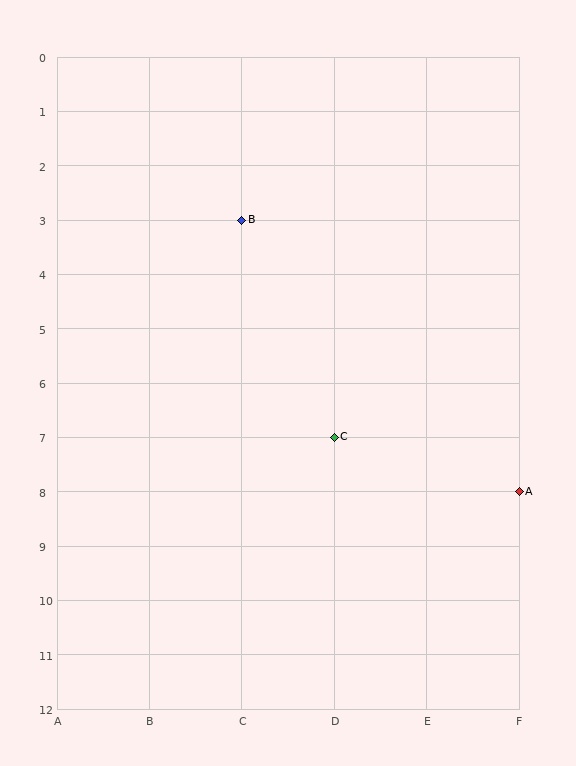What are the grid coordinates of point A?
Point A is at grid coordinates (F, 8).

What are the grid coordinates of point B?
Point B is at grid coordinates (C, 3).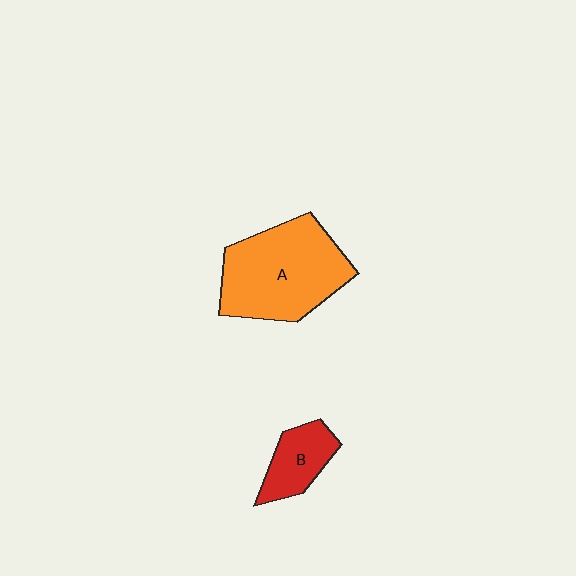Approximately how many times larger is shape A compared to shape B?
Approximately 2.6 times.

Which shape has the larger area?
Shape A (orange).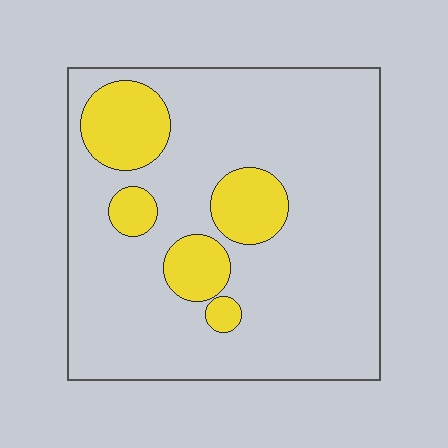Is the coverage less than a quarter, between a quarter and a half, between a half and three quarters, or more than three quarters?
Less than a quarter.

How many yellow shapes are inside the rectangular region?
5.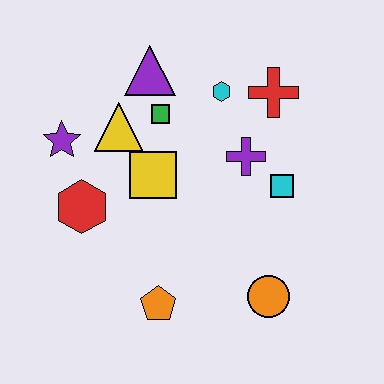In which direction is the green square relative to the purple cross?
The green square is to the left of the purple cross.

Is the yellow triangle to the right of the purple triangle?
No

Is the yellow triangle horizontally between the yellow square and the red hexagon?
Yes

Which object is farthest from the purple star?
The orange circle is farthest from the purple star.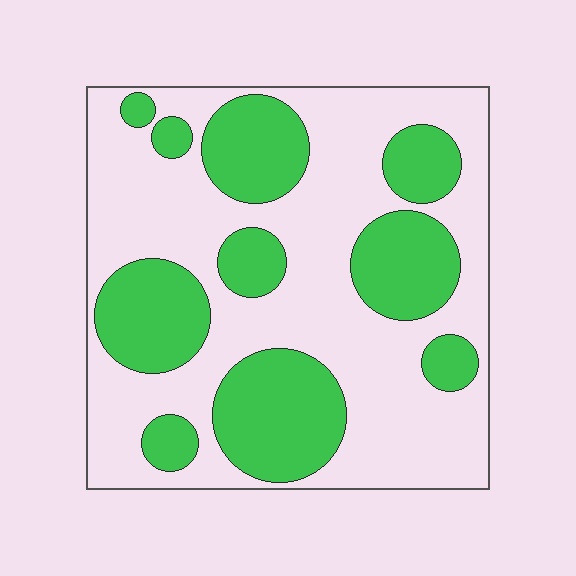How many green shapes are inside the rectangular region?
10.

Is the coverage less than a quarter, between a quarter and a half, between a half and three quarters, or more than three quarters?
Between a quarter and a half.